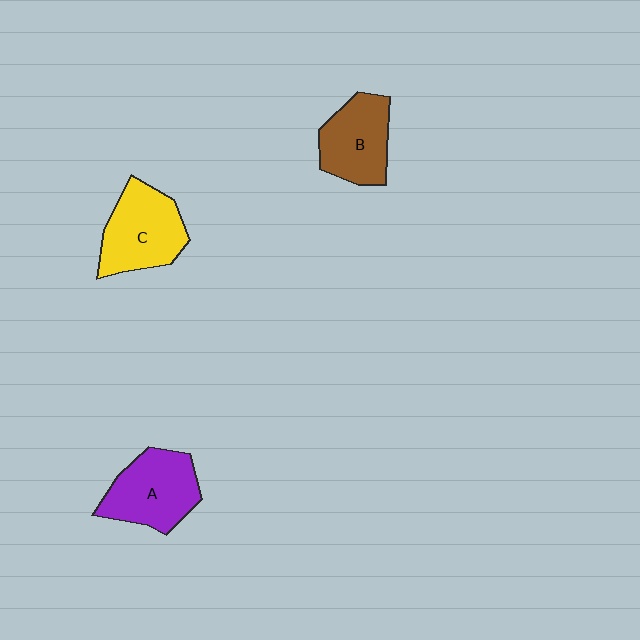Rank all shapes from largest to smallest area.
From largest to smallest: C (yellow), A (purple), B (brown).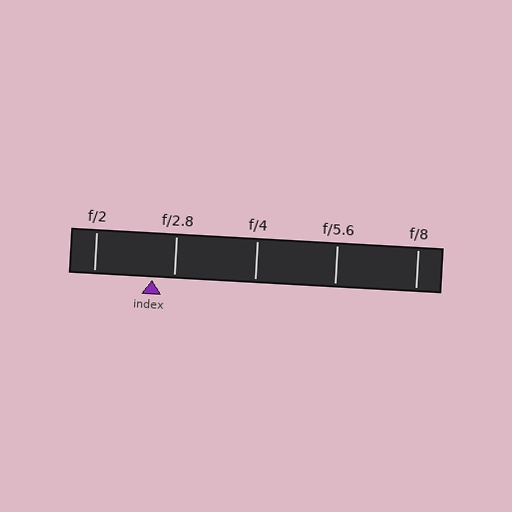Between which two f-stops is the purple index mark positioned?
The index mark is between f/2 and f/2.8.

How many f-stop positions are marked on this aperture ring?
There are 5 f-stop positions marked.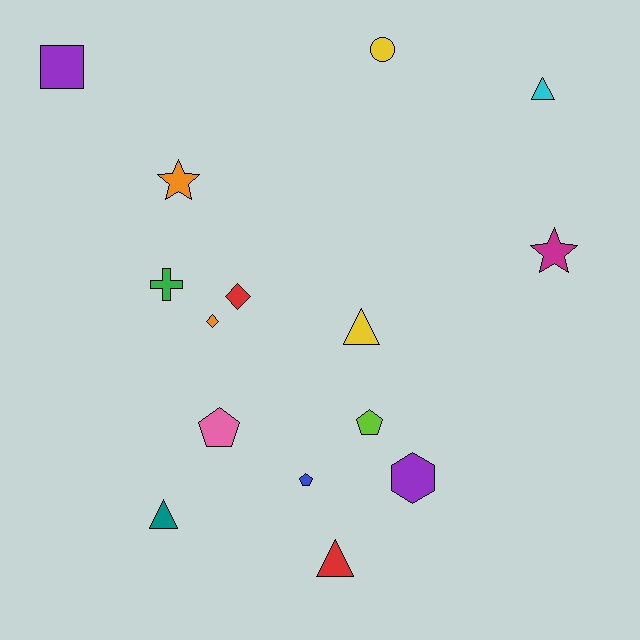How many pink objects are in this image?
There is 1 pink object.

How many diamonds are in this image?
There are 2 diamonds.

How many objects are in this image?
There are 15 objects.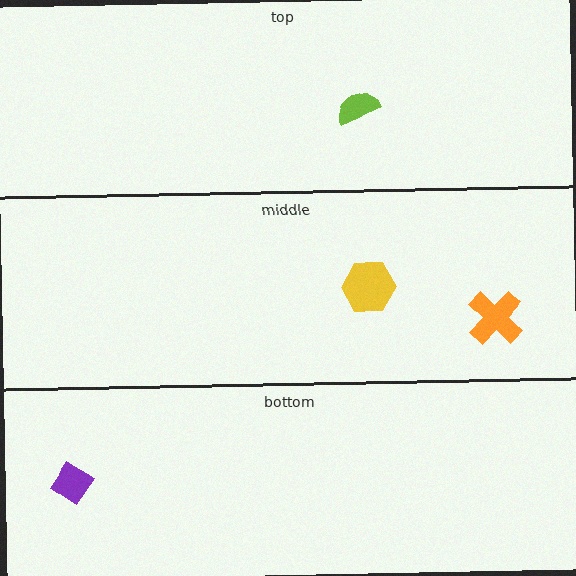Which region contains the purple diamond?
The bottom region.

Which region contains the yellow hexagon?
The middle region.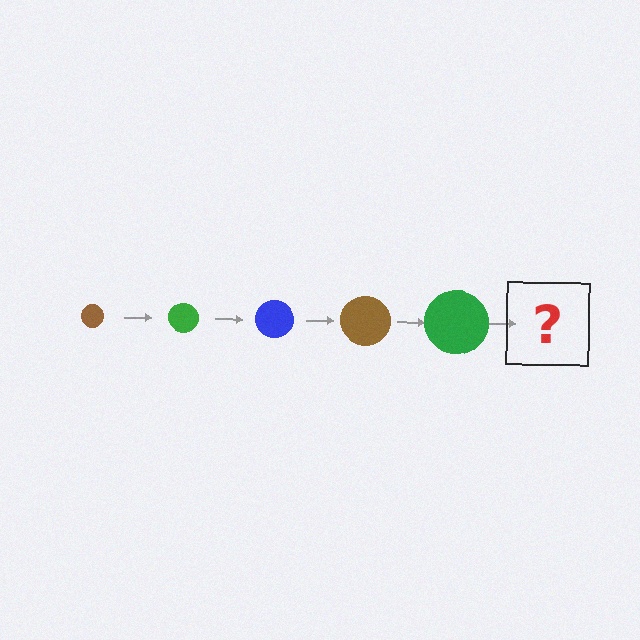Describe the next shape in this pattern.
It should be a blue circle, larger than the previous one.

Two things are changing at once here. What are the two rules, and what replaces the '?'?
The two rules are that the circle grows larger each step and the color cycles through brown, green, and blue. The '?' should be a blue circle, larger than the previous one.